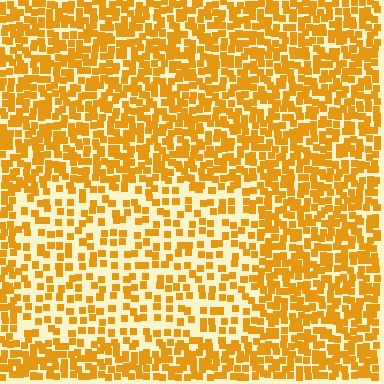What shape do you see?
I see a rectangle.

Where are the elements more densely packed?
The elements are more densely packed outside the rectangle boundary.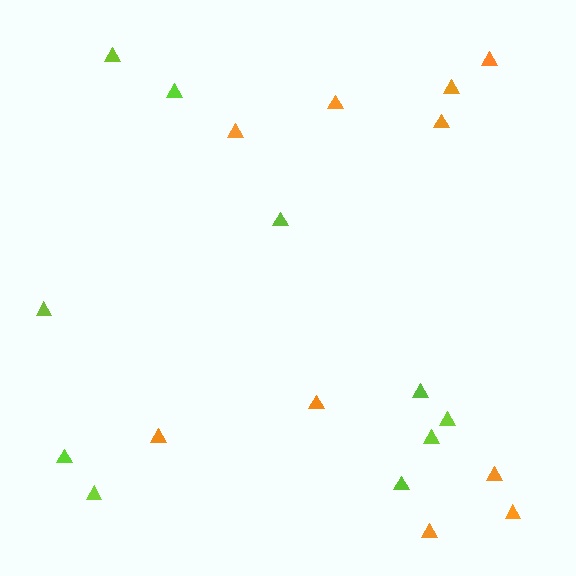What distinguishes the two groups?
There are 2 groups: one group of orange triangles (10) and one group of lime triangles (10).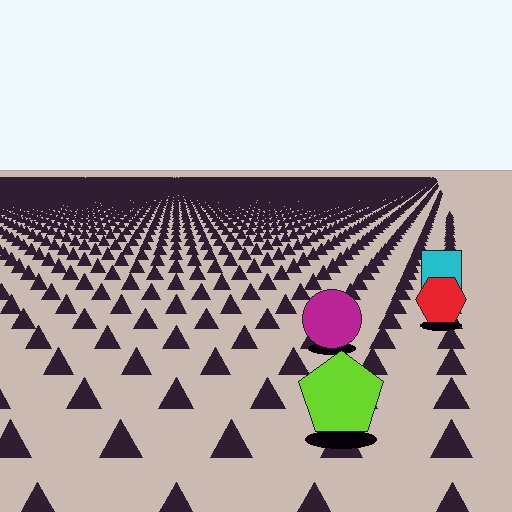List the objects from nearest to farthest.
From nearest to farthest: the lime pentagon, the magenta circle, the red hexagon, the cyan square.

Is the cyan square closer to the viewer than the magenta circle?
No. The magenta circle is closer — you can tell from the texture gradient: the ground texture is coarser near it.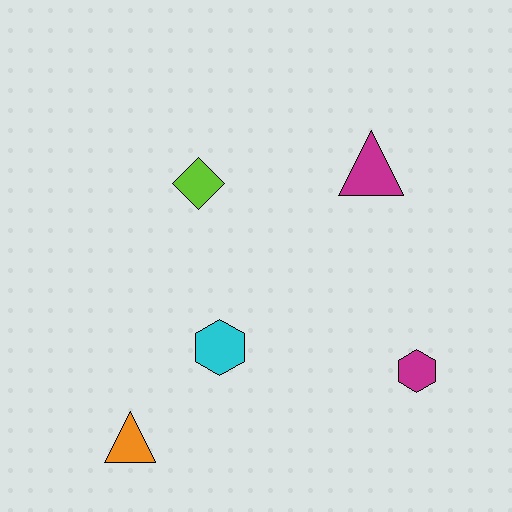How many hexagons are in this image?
There are 2 hexagons.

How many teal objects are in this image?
There are no teal objects.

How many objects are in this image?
There are 5 objects.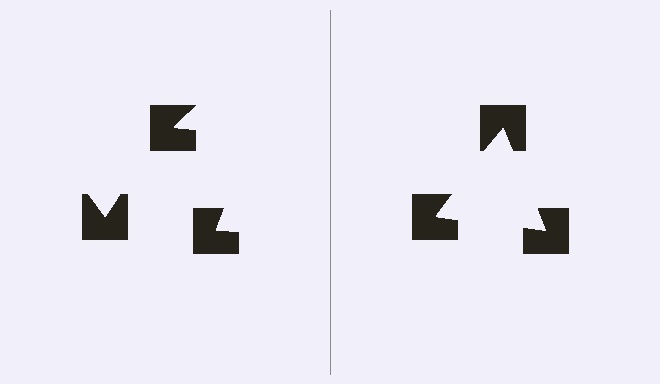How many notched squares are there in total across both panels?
6 — 3 on each side.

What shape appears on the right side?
An illusory triangle.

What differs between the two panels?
The notched squares are positioned identically on both sides; only the wedge orientations differ. On the right they align to a triangle; on the left they are misaligned.